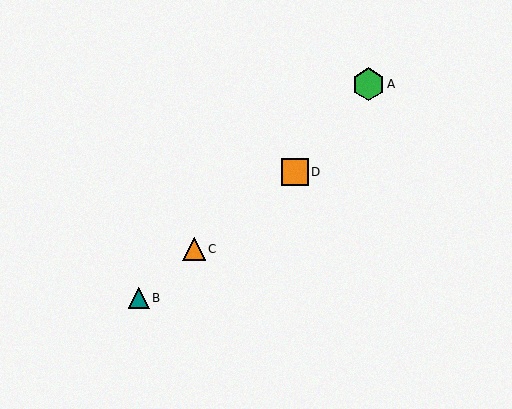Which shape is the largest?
The green hexagon (labeled A) is the largest.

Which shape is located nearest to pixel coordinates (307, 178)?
The orange square (labeled D) at (295, 172) is nearest to that location.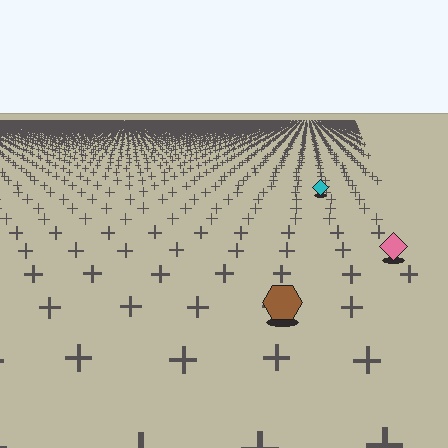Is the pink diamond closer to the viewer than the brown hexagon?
No. The brown hexagon is closer — you can tell from the texture gradient: the ground texture is coarser near it.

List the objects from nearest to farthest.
From nearest to farthest: the brown hexagon, the pink diamond, the cyan diamond.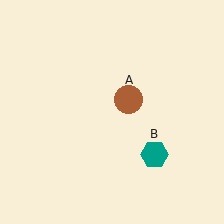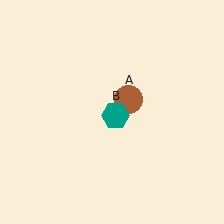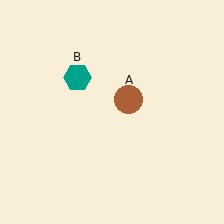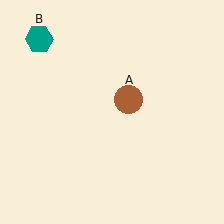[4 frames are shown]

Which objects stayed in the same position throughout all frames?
Brown circle (object A) remained stationary.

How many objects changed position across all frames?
1 object changed position: teal hexagon (object B).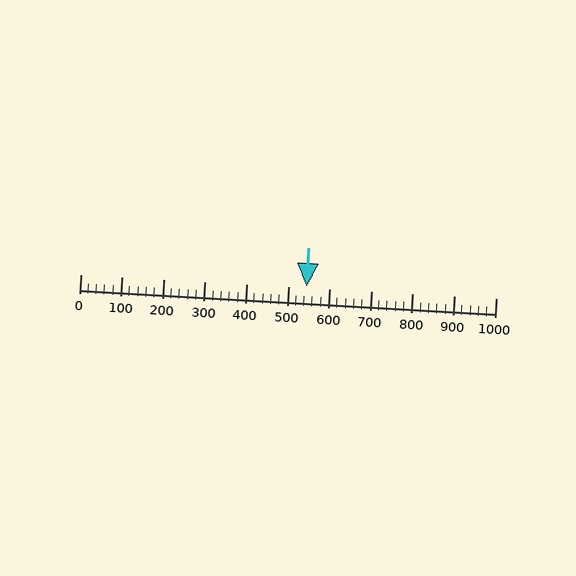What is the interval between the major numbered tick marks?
The major tick marks are spaced 100 units apart.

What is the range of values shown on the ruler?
The ruler shows values from 0 to 1000.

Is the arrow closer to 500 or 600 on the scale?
The arrow is closer to 500.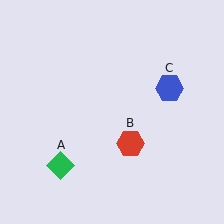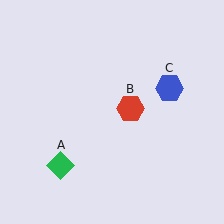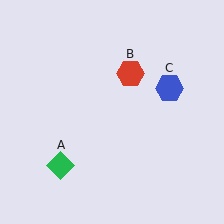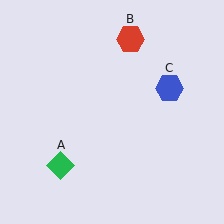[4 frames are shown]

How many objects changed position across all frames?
1 object changed position: red hexagon (object B).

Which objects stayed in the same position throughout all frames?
Green diamond (object A) and blue hexagon (object C) remained stationary.